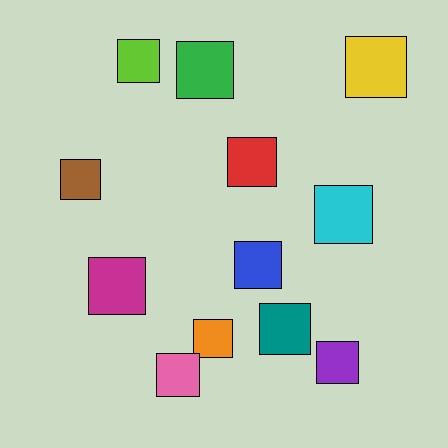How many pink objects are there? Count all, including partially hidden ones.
There is 1 pink object.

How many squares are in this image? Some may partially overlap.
There are 12 squares.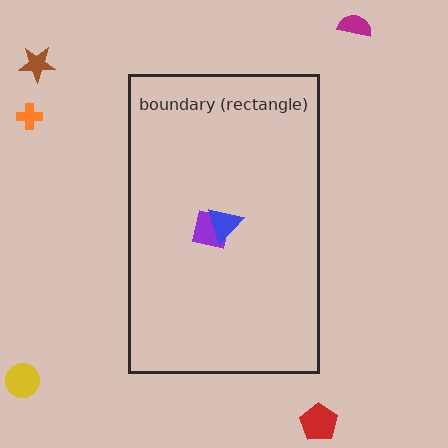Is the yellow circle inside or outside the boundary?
Outside.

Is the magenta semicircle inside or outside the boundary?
Outside.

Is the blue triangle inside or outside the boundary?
Inside.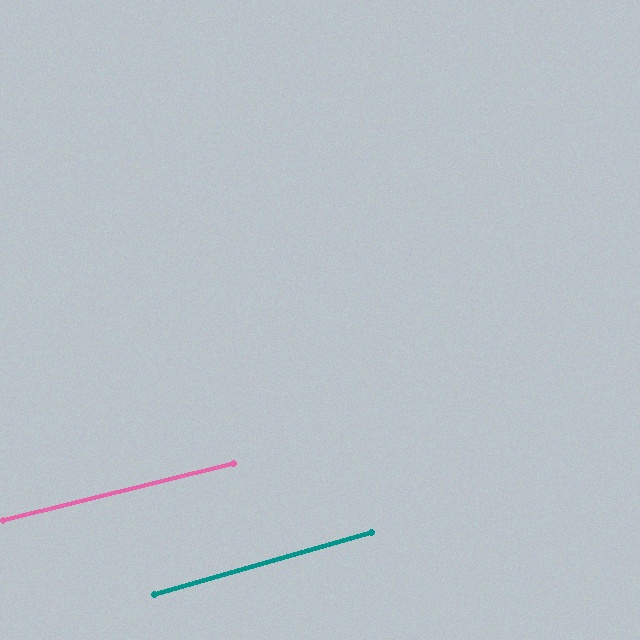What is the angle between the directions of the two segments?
Approximately 2 degrees.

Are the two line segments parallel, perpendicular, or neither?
Parallel — their directions differ by only 1.9°.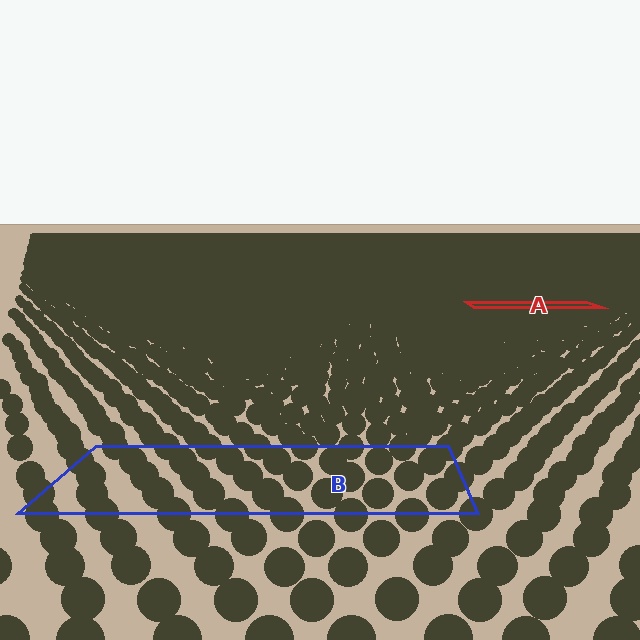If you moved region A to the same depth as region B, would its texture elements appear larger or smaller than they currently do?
They would appear larger. At a closer depth, the same texture elements are projected at a bigger on-screen size.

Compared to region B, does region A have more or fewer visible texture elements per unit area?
Region A has more texture elements per unit area — they are packed more densely because it is farther away.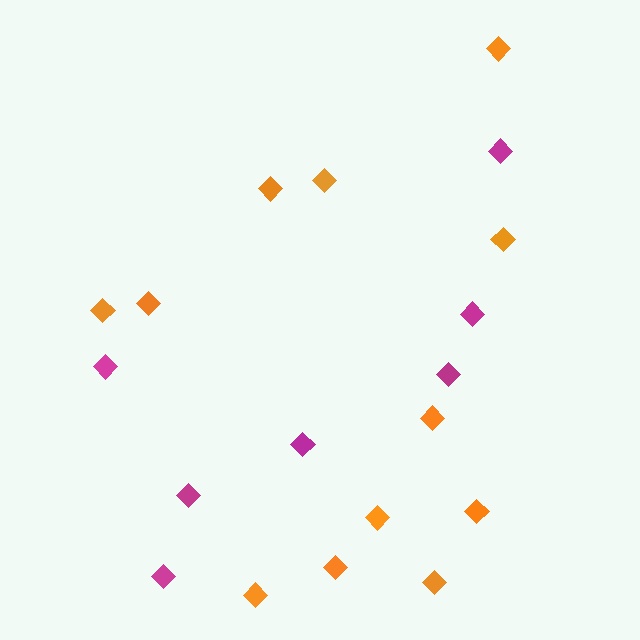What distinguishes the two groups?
There are 2 groups: one group of orange diamonds (12) and one group of magenta diamonds (7).